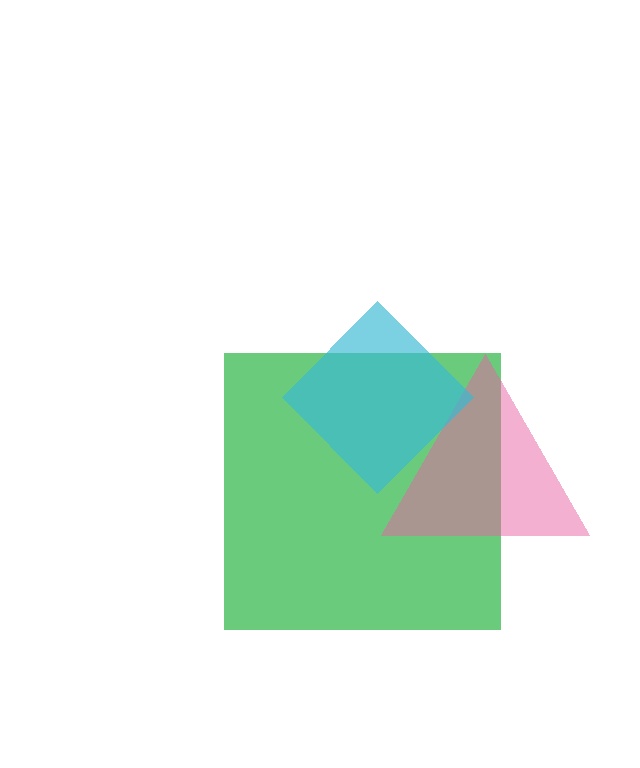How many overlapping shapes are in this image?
There are 3 overlapping shapes in the image.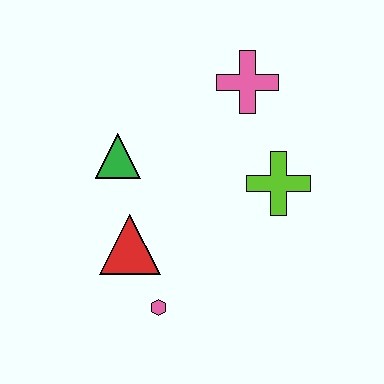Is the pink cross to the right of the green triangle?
Yes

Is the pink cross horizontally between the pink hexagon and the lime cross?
Yes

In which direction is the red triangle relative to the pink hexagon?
The red triangle is above the pink hexagon.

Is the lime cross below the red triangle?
No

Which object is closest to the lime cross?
The pink cross is closest to the lime cross.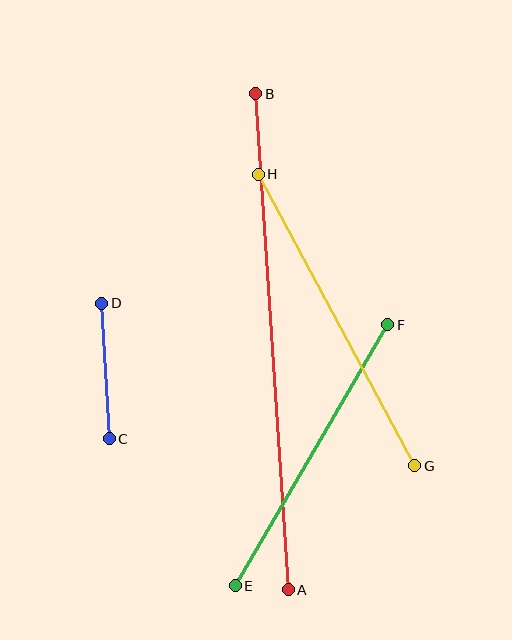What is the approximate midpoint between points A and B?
The midpoint is at approximately (272, 342) pixels.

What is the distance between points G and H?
The distance is approximately 331 pixels.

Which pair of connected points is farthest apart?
Points A and B are farthest apart.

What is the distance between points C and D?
The distance is approximately 136 pixels.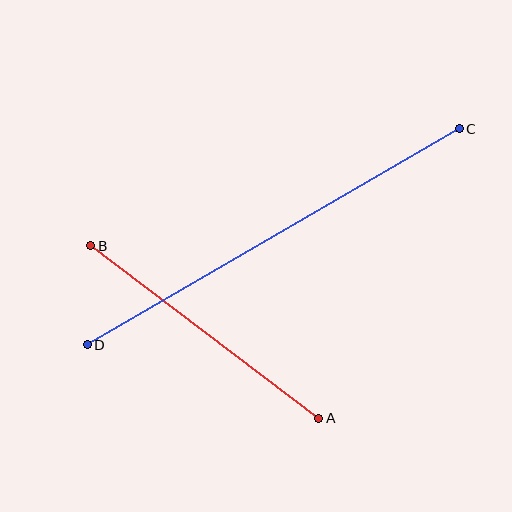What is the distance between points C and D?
The distance is approximately 431 pixels.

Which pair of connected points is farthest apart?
Points C and D are farthest apart.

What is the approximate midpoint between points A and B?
The midpoint is at approximately (205, 332) pixels.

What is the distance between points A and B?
The distance is approximately 286 pixels.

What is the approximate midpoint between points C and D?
The midpoint is at approximately (273, 237) pixels.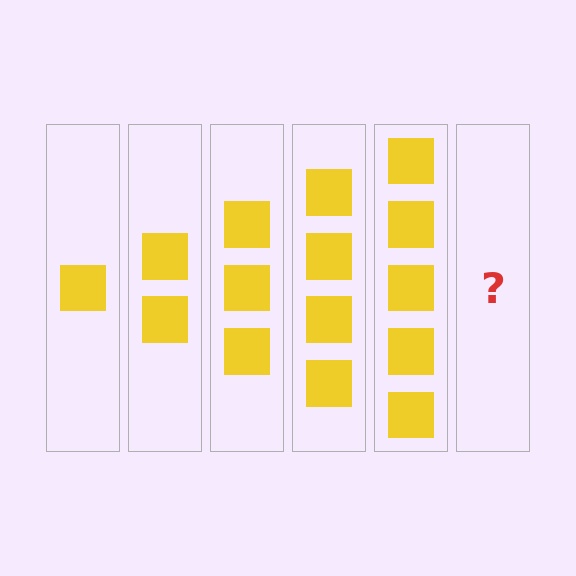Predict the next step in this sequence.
The next step is 6 squares.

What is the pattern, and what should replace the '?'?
The pattern is that each step adds one more square. The '?' should be 6 squares.